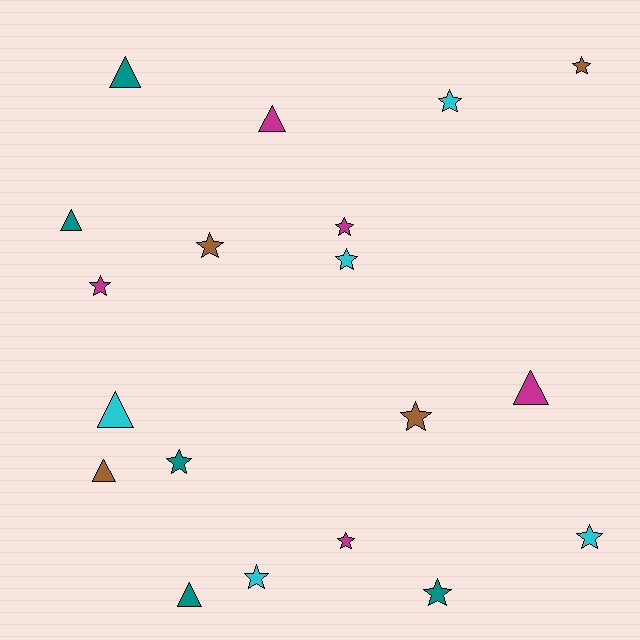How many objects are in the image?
There are 19 objects.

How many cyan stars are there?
There are 4 cyan stars.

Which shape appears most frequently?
Star, with 12 objects.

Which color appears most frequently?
Magenta, with 5 objects.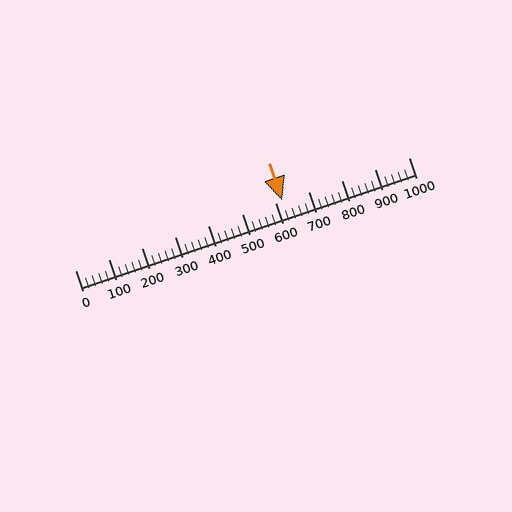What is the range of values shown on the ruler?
The ruler shows values from 0 to 1000.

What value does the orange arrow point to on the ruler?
The orange arrow points to approximately 620.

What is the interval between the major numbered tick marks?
The major tick marks are spaced 100 units apart.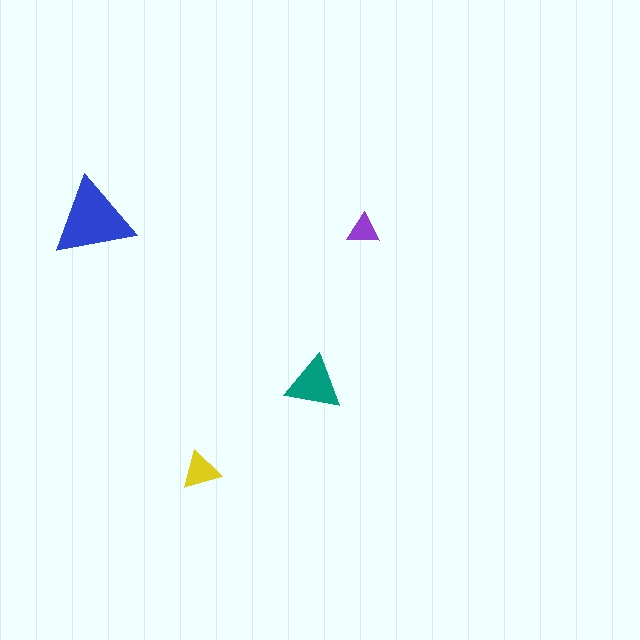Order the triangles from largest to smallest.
the blue one, the teal one, the yellow one, the purple one.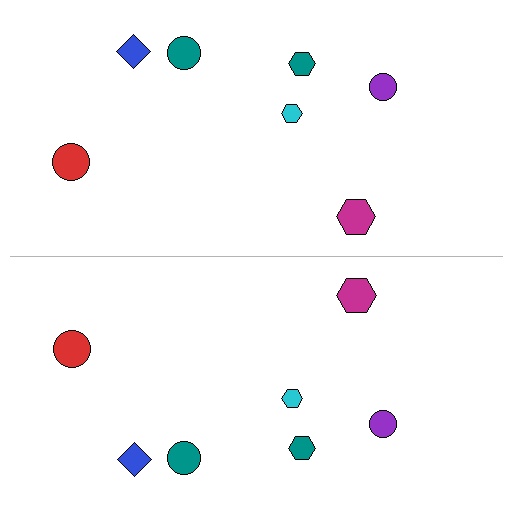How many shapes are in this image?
There are 14 shapes in this image.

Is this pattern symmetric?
Yes, this pattern has bilateral (reflection) symmetry.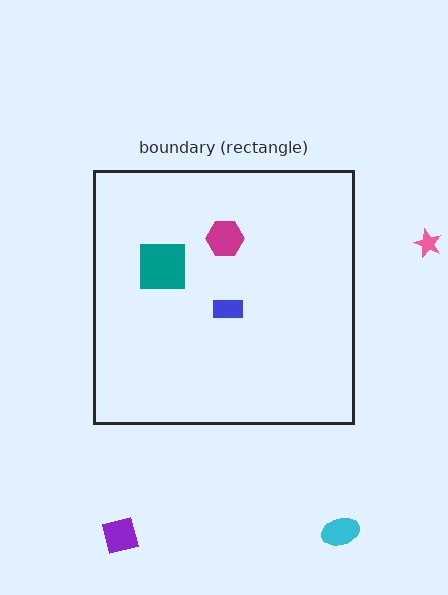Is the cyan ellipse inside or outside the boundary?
Outside.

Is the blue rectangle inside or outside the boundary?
Inside.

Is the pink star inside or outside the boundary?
Outside.